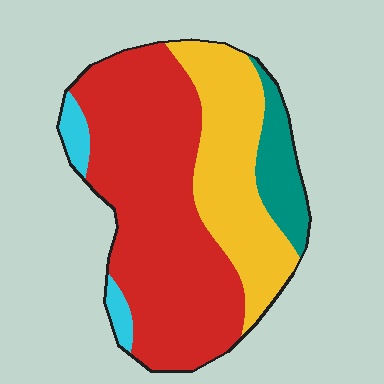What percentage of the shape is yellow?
Yellow takes up about one quarter (1/4) of the shape.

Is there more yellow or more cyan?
Yellow.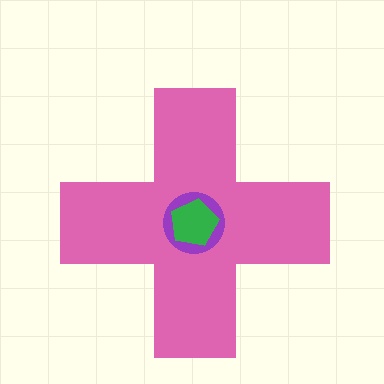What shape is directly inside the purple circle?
The green pentagon.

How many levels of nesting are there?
3.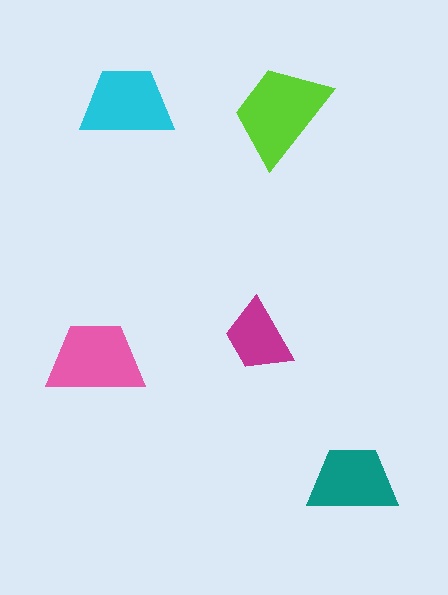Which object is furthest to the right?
The teal trapezoid is rightmost.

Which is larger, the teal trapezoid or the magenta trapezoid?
The teal one.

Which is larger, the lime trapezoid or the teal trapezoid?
The lime one.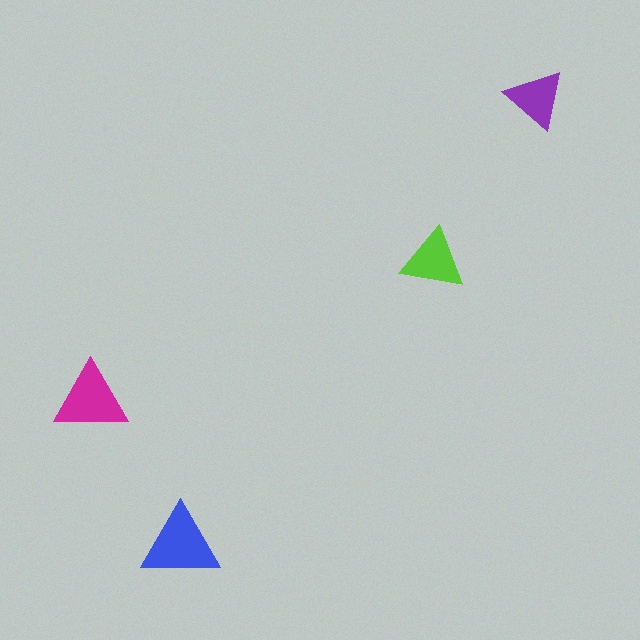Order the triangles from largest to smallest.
the blue one, the magenta one, the lime one, the purple one.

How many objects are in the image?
There are 4 objects in the image.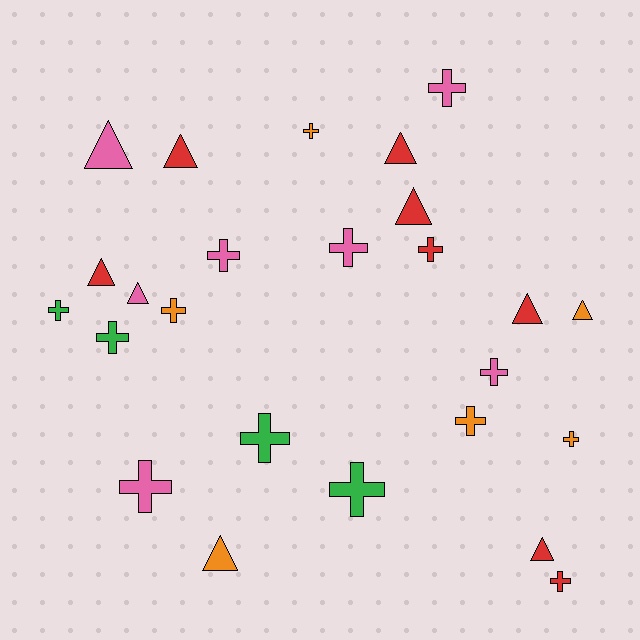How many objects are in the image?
There are 25 objects.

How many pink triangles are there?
There are 2 pink triangles.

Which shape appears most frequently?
Cross, with 15 objects.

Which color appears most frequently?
Red, with 8 objects.